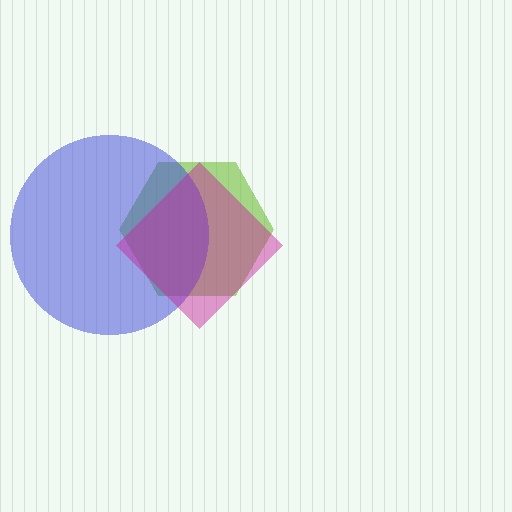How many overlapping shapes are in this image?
There are 3 overlapping shapes in the image.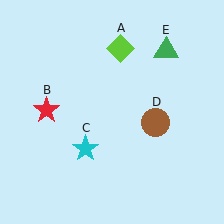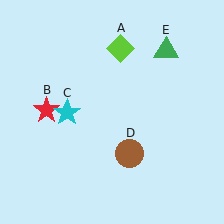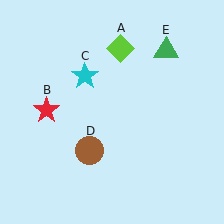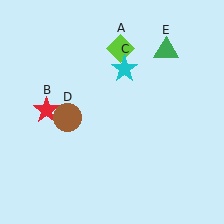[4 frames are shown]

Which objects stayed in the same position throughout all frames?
Lime diamond (object A) and red star (object B) and green triangle (object E) remained stationary.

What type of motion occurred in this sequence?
The cyan star (object C), brown circle (object D) rotated clockwise around the center of the scene.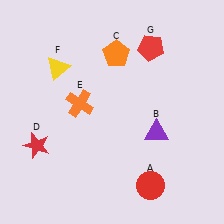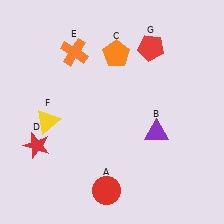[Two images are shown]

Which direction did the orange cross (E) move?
The orange cross (E) moved up.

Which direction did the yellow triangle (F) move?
The yellow triangle (F) moved down.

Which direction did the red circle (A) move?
The red circle (A) moved left.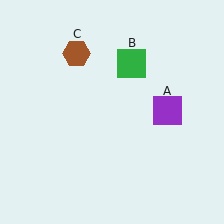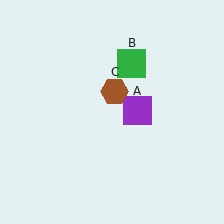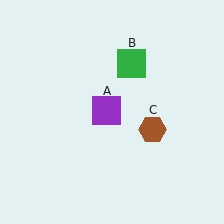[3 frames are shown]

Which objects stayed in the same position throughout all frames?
Green square (object B) remained stationary.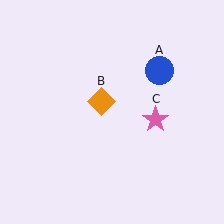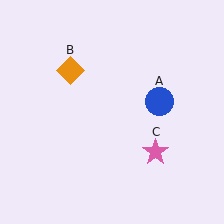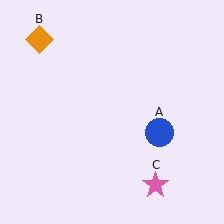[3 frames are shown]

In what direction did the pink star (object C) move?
The pink star (object C) moved down.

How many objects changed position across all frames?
3 objects changed position: blue circle (object A), orange diamond (object B), pink star (object C).